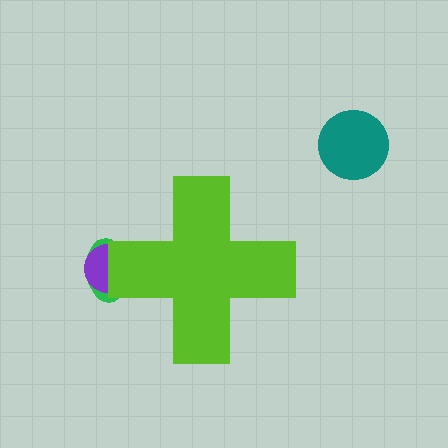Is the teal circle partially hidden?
No, the teal circle is fully visible.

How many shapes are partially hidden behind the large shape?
2 shapes are partially hidden.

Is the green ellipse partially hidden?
Yes, the green ellipse is partially hidden behind the lime cross.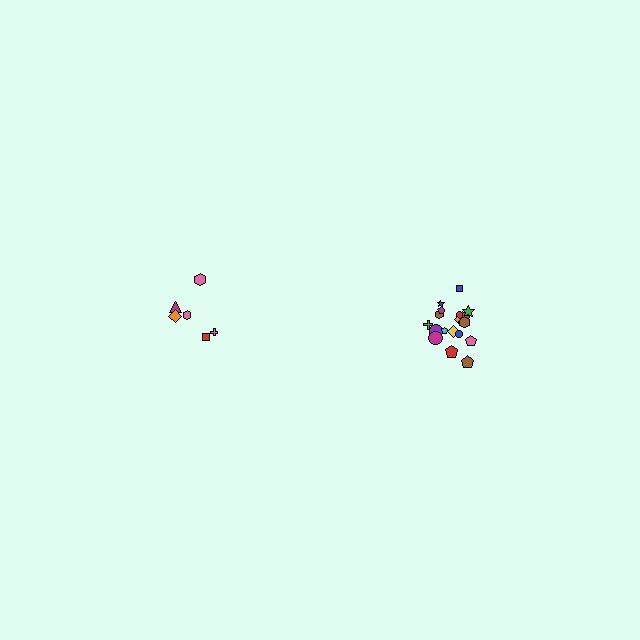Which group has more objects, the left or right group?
The right group.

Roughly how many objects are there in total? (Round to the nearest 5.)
Roughly 25 objects in total.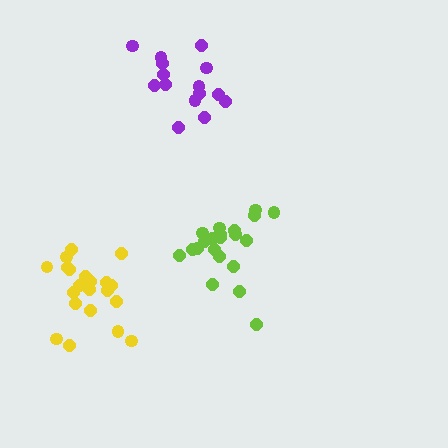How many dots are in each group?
Group 1: 21 dots, Group 2: 21 dots, Group 3: 15 dots (57 total).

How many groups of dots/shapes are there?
There are 3 groups.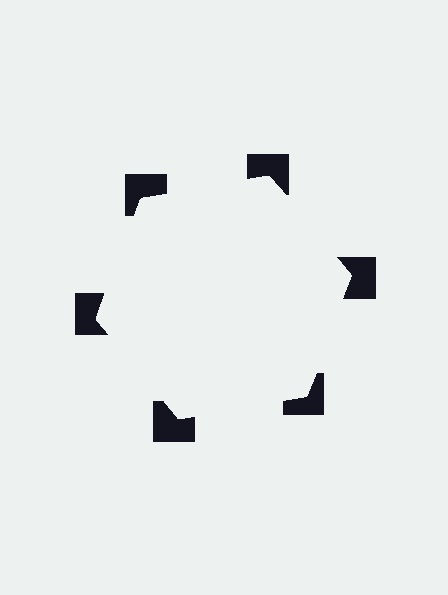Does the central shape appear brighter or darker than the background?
It typically appears slightly brighter than the background, even though no actual brightness change is drawn.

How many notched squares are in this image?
There are 6 — one at each vertex of the illusory hexagon.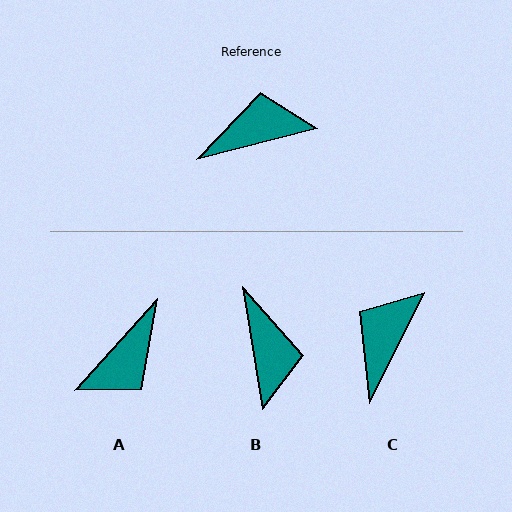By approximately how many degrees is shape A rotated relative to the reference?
Approximately 146 degrees clockwise.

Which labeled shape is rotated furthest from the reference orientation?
A, about 146 degrees away.